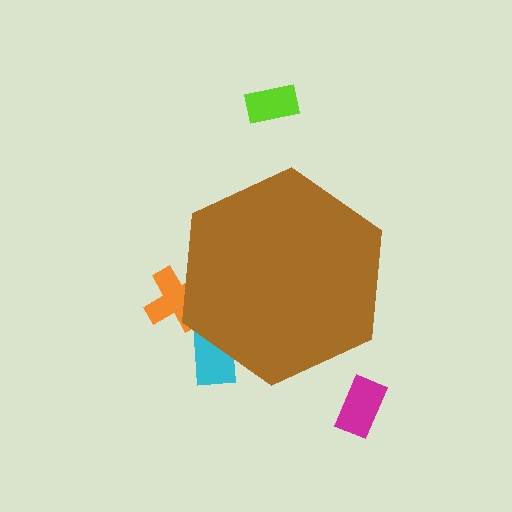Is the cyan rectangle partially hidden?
Yes, the cyan rectangle is partially hidden behind the brown hexagon.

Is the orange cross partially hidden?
Yes, the orange cross is partially hidden behind the brown hexagon.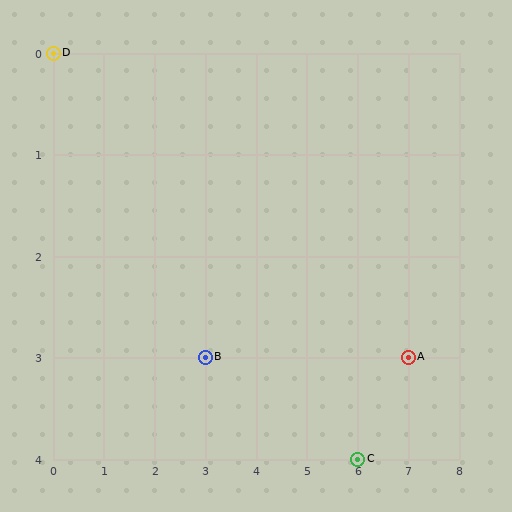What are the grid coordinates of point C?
Point C is at grid coordinates (6, 4).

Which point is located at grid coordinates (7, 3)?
Point A is at (7, 3).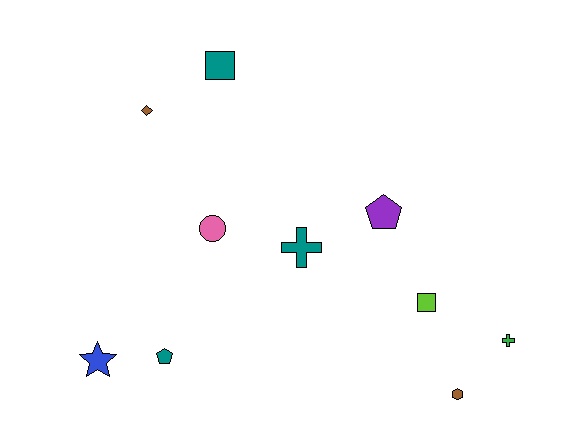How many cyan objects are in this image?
There are no cyan objects.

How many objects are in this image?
There are 10 objects.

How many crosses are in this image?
There are 2 crosses.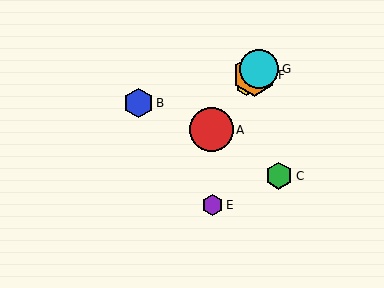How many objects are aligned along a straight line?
4 objects (A, D, F, G) are aligned along a straight line.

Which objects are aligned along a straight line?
Objects A, D, F, G are aligned along a straight line.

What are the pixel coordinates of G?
Object G is at (259, 69).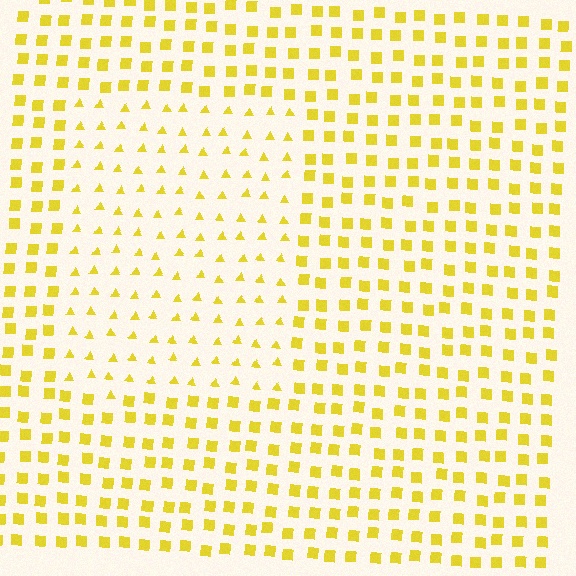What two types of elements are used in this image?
The image uses triangles inside the rectangle region and squares outside it.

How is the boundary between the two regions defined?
The boundary is defined by a change in element shape: triangles inside vs. squares outside. All elements share the same color and spacing.